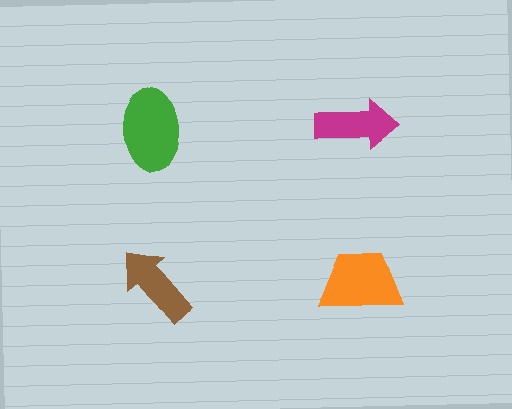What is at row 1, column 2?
A magenta arrow.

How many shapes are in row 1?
2 shapes.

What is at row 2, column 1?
A brown arrow.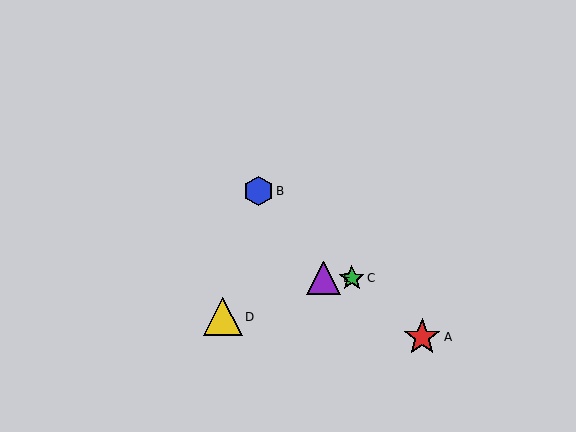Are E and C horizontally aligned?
Yes, both are at y≈278.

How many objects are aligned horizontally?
2 objects (C, E) are aligned horizontally.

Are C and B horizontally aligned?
No, C is at y≈278 and B is at y≈191.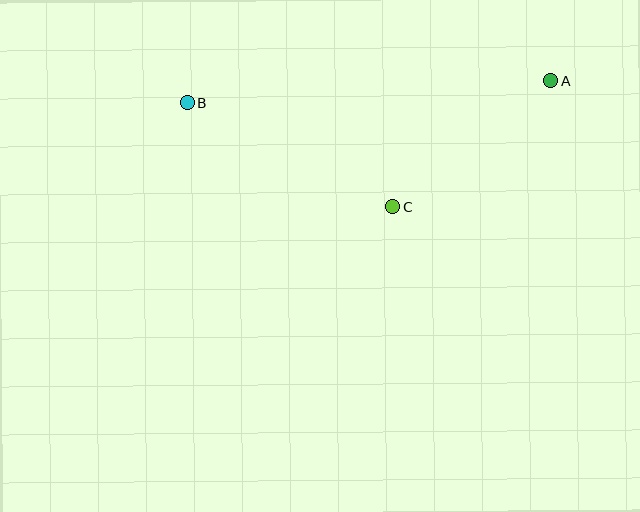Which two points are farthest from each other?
Points A and B are farthest from each other.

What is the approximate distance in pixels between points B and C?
The distance between B and C is approximately 230 pixels.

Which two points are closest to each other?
Points A and C are closest to each other.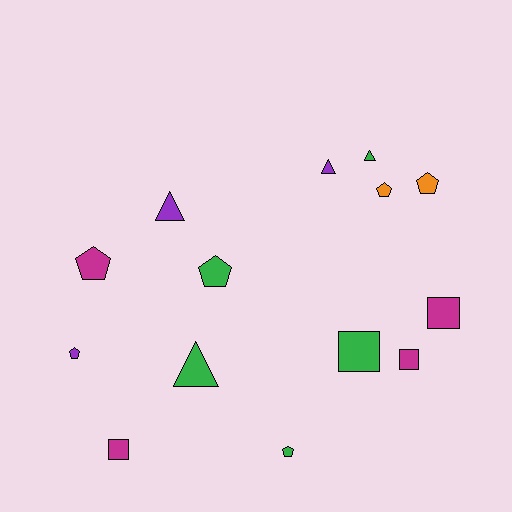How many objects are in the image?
There are 14 objects.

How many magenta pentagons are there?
There is 1 magenta pentagon.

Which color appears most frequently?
Green, with 5 objects.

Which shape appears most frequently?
Pentagon, with 6 objects.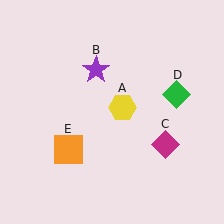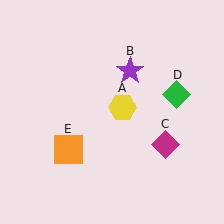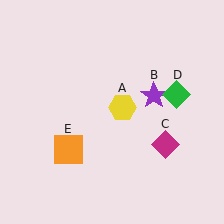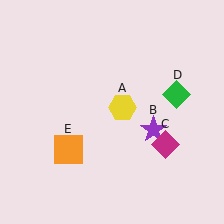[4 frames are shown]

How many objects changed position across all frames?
1 object changed position: purple star (object B).